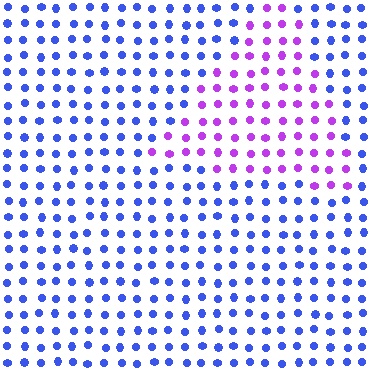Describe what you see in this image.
The image is filled with small blue elements in a uniform arrangement. A triangle-shaped region is visible where the elements are tinted to a slightly different hue, forming a subtle color boundary.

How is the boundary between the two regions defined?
The boundary is defined purely by a slight shift in hue (about 54 degrees). Spacing, size, and orientation are identical on both sides.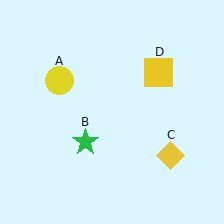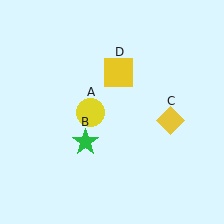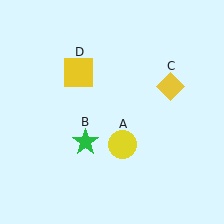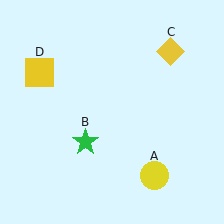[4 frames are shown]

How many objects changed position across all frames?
3 objects changed position: yellow circle (object A), yellow diamond (object C), yellow square (object D).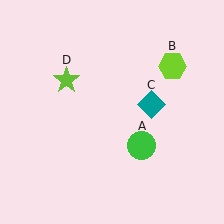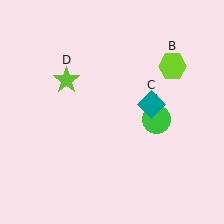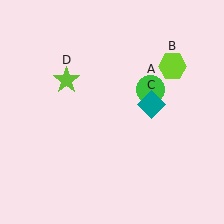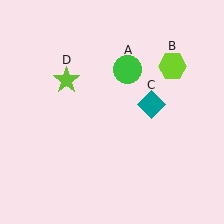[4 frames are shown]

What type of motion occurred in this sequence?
The green circle (object A) rotated counterclockwise around the center of the scene.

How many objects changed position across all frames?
1 object changed position: green circle (object A).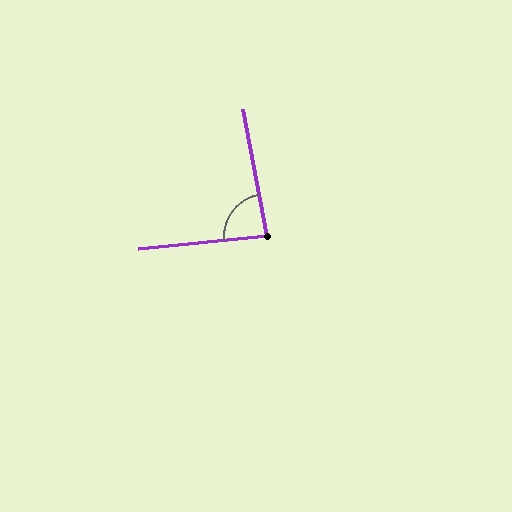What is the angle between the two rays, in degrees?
Approximately 85 degrees.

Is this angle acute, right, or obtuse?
It is acute.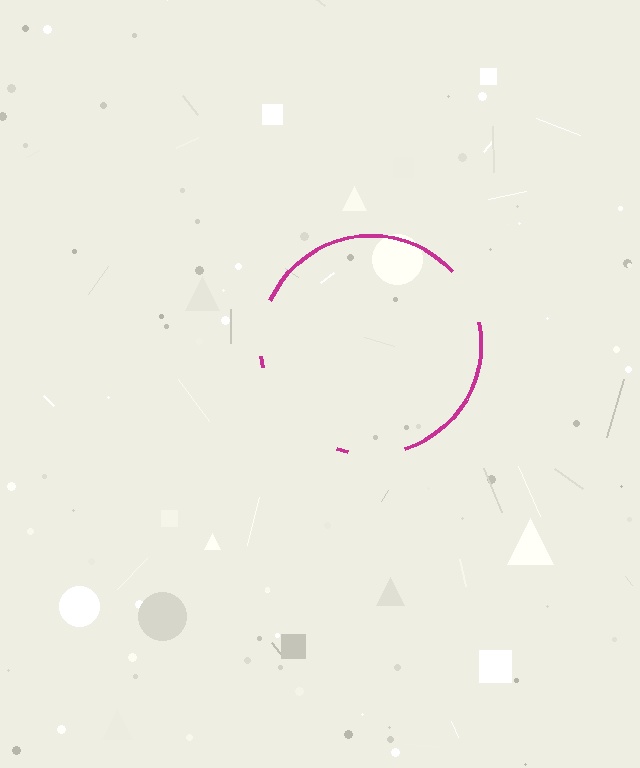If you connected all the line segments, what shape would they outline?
They would outline a circle.